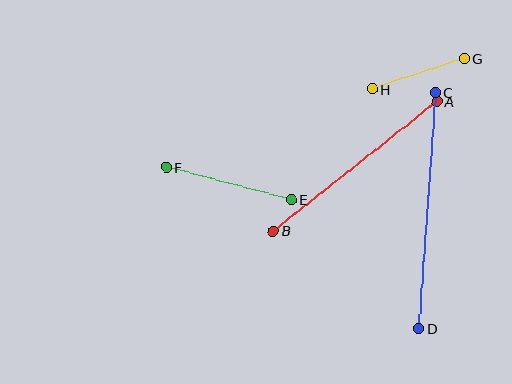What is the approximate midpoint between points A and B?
The midpoint is at approximately (355, 166) pixels.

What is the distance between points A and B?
The distance is approximately 208 pixels.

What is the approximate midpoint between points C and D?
The midpoint is at approximately (427, 211) pixels.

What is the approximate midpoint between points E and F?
The midpoint is at approximately (228, 183) pixels.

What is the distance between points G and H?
The distance is approximately 97 pixels.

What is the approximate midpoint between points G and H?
The midpoint is at approximately (418, 74) pixels.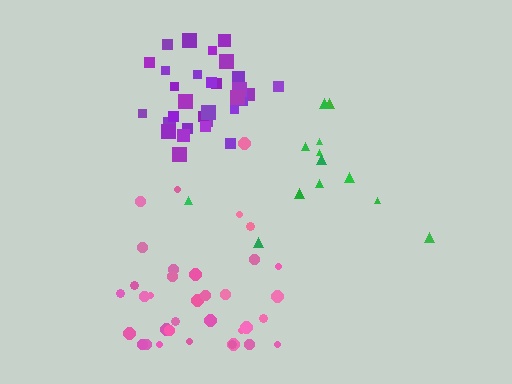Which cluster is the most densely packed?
Purple.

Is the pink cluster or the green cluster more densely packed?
Pink.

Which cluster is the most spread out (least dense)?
Green.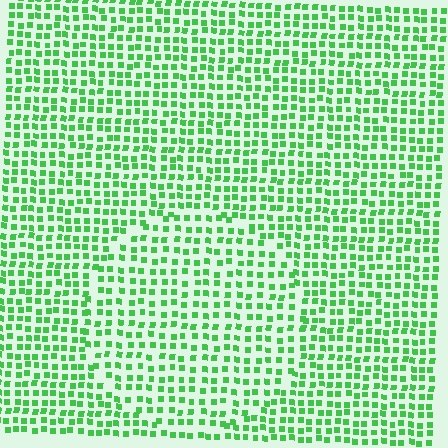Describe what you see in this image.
The image contains small green elements arranged at two different densities. A circle-shaped region is visible where the elements are less densely packed than the surrounding area.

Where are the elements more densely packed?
The elements are more densely packed outside the circle boundary.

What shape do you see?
I see a circle.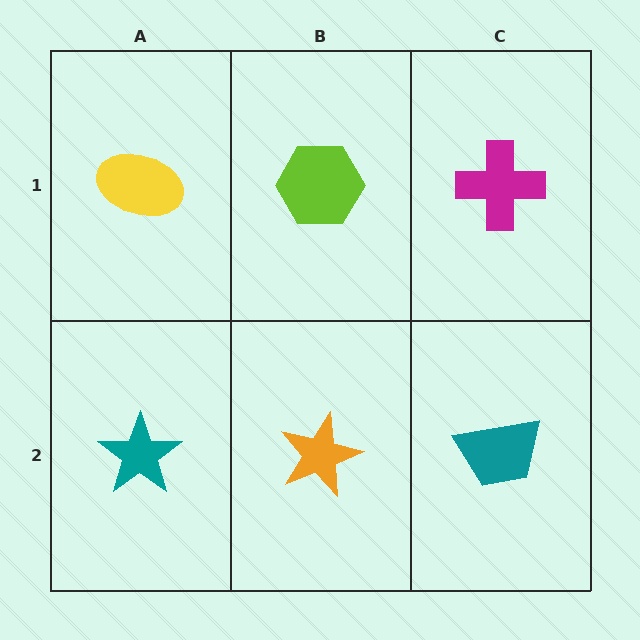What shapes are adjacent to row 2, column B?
A lime hexagon (row 1, column B), a teal star (row 2, column A), a teal trapezoid (row 2, column C).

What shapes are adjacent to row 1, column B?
An orange star (row 2, column B), a yellow ellipse (row 1, column A), a magenta cross (row 1, column C).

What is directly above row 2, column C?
A magenta cross.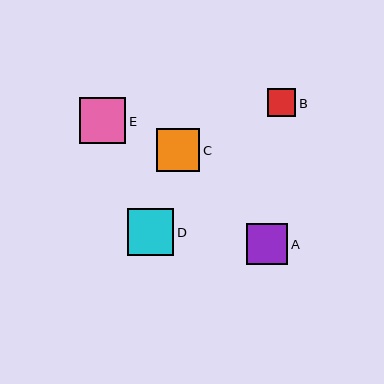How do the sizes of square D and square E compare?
Square D and square E are approximately the same size.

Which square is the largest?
Square D is the largest with a size of approximately 47 pixels.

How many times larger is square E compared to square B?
Square E is approximately 1.7 times the size of square B.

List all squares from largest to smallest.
From largest to smallest: D, E, C, A, B.